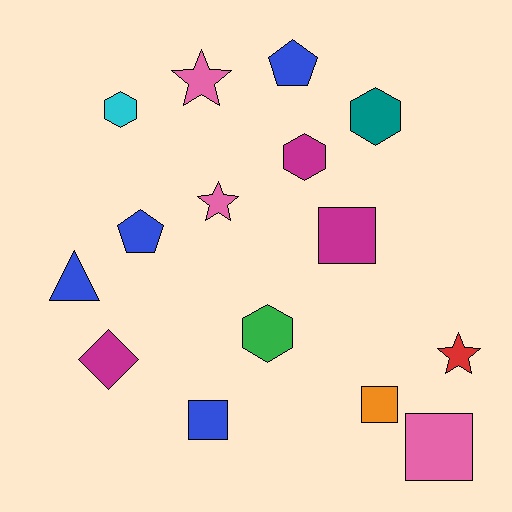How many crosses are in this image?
There are no crosses.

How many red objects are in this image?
There is 1 red object.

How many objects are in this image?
There are 15 objects.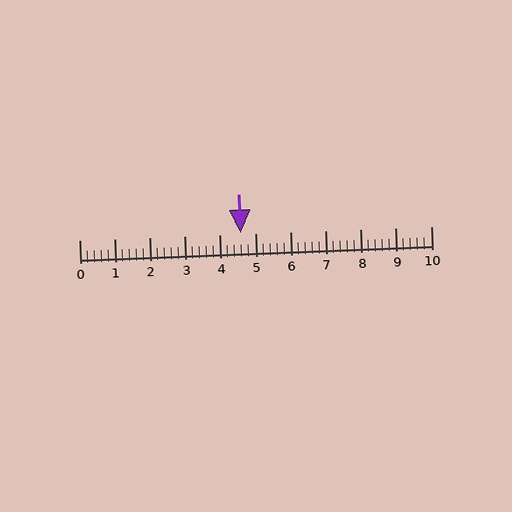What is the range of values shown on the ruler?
The ruler shows values from 0 to 10.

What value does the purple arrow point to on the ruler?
The purple arrow points to approximately 4.6.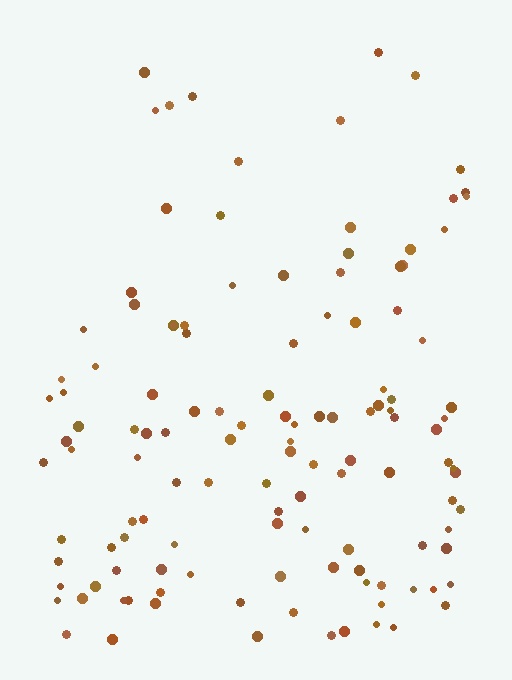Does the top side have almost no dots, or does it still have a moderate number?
Still a moderate number, just noticeably fewer than the bottom.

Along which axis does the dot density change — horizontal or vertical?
Vertical.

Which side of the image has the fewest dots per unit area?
The top.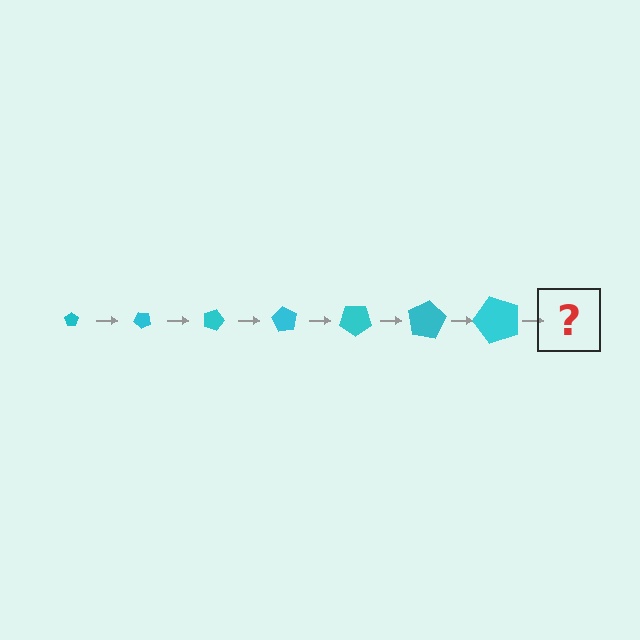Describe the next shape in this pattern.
It should be a pentagon, larger than the previous one and rotated 315 degrees from the start.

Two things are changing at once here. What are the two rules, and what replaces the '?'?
The two rules are that the pentagon grows larger each step and it rotates 45 degrees each step. The '?' should be a pentagon, larger than the previous one and rotated 315 degrees from the start.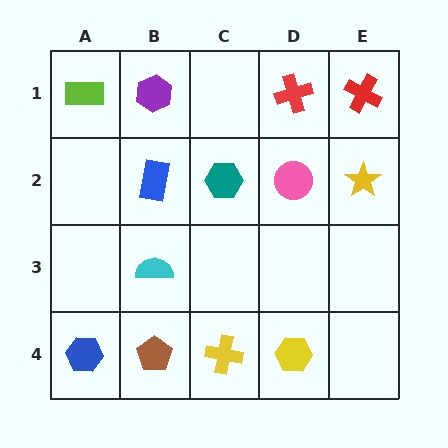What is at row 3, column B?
A cyan semicircle.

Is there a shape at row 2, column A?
No, that cell is empty.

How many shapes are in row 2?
4 shapes.